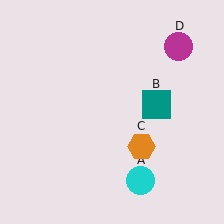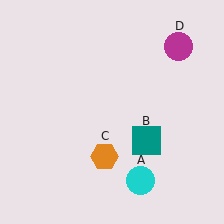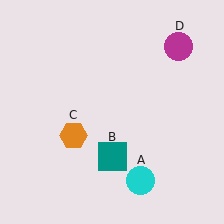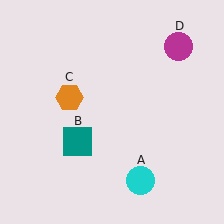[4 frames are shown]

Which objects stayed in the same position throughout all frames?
Cyan circle (object A) and magenta circle (object D) remained stationary.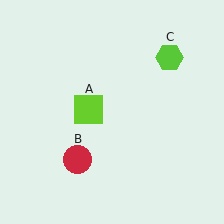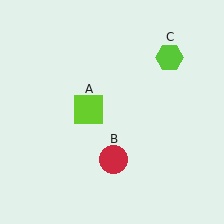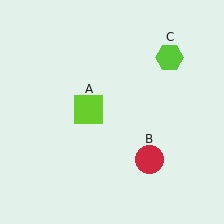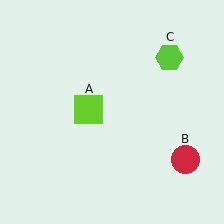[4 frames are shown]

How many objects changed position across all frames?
1 object changed position: red circle (object B).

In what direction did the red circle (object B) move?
The red circle (object B) moved right.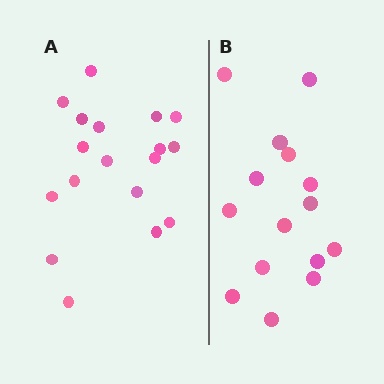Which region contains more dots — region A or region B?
Region A (the left region) has more dots.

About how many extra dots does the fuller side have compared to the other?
Region A has just a few more — roughly 2 or 3 more dots than region B.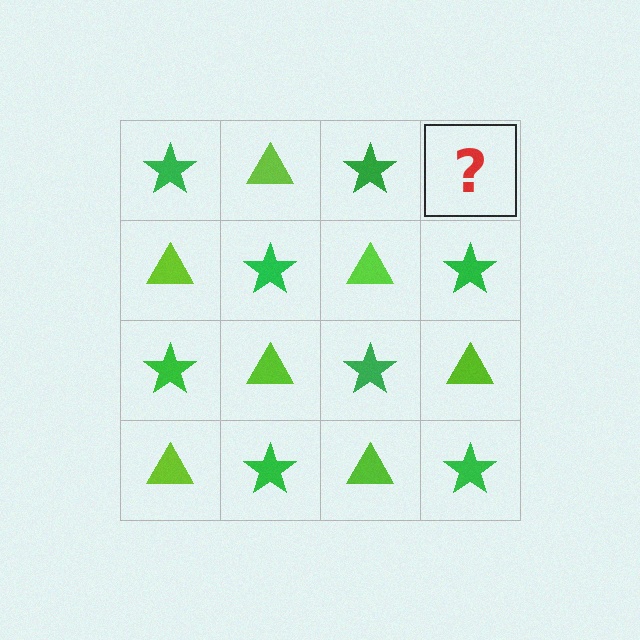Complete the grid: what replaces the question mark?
The question mark should be replaced with a lime triangle.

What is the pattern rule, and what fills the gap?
The rule is that it alternates green star and lime triangle in a checkerboard pattern. The gap should be filled with a lime triangle.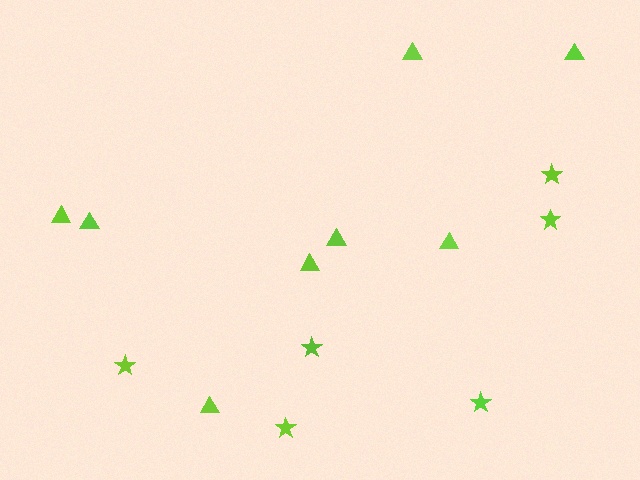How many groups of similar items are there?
There are 2 groups: one group of triangles (8) and one group of stars (6).